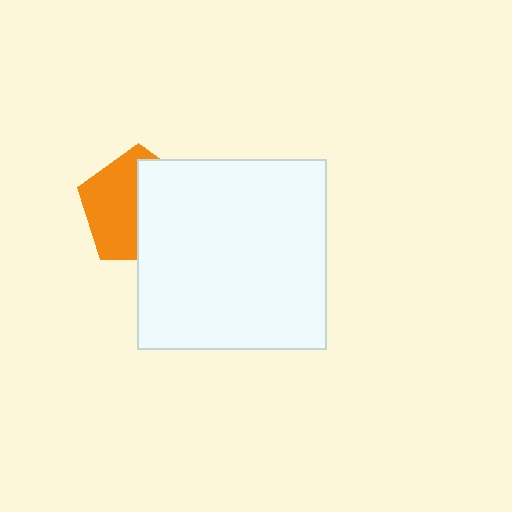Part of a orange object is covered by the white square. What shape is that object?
It is a pentagon.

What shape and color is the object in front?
The object in front is a white square.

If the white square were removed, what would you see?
You would see the complete orange pentagon.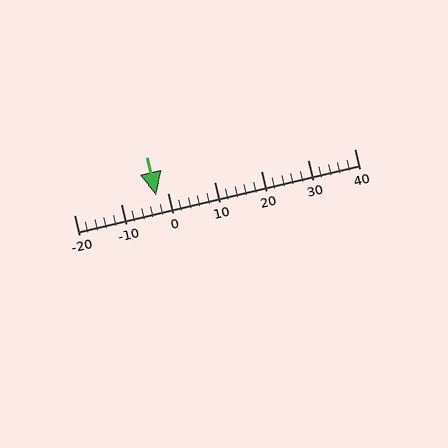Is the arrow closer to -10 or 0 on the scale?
The arrow is closer to 0.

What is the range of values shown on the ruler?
The ruler shows values from -20 to 40.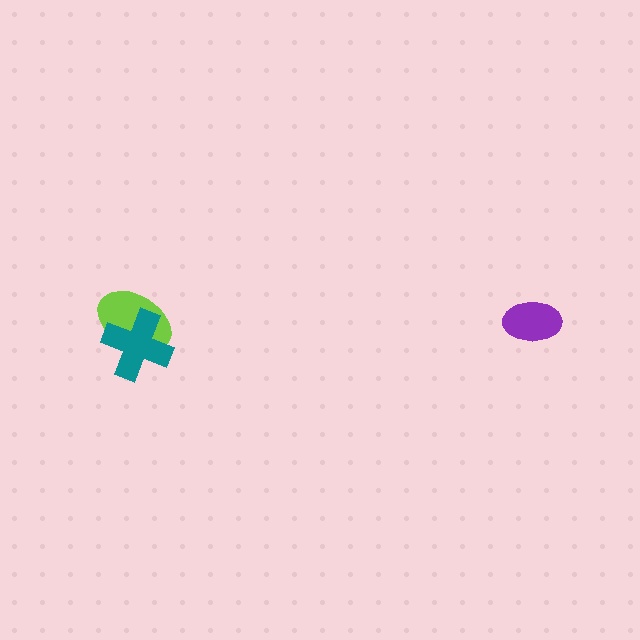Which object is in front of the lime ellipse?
The teal cross is in front of the lime ellipse.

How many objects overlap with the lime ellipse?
1 object overlaps with the lime ellipse.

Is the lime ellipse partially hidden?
Yes, it is partially covered by another shape.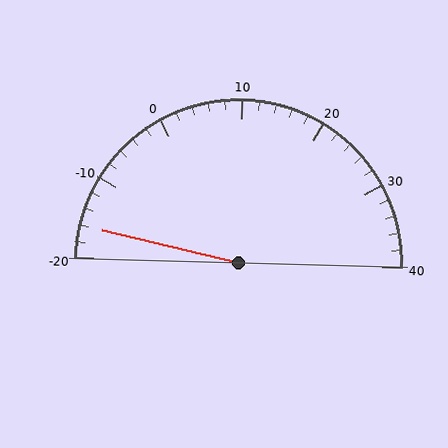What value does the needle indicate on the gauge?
The needle indicates approximately -16.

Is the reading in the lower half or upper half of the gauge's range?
The reading is in the lower half of the range (-20 to 40).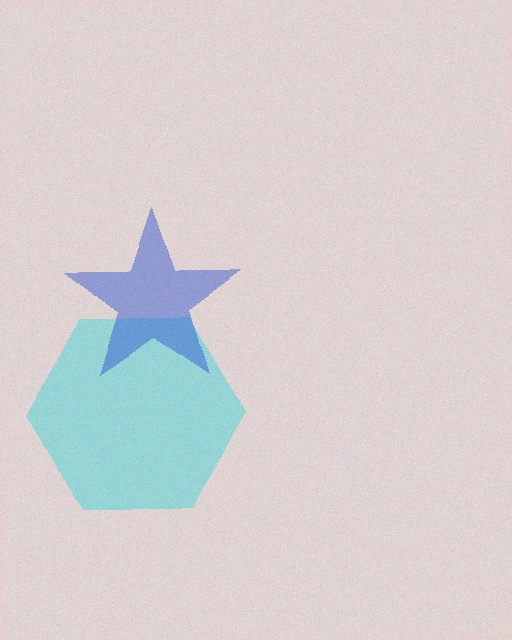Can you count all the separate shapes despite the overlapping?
Yes, there are 2 separate shapes.